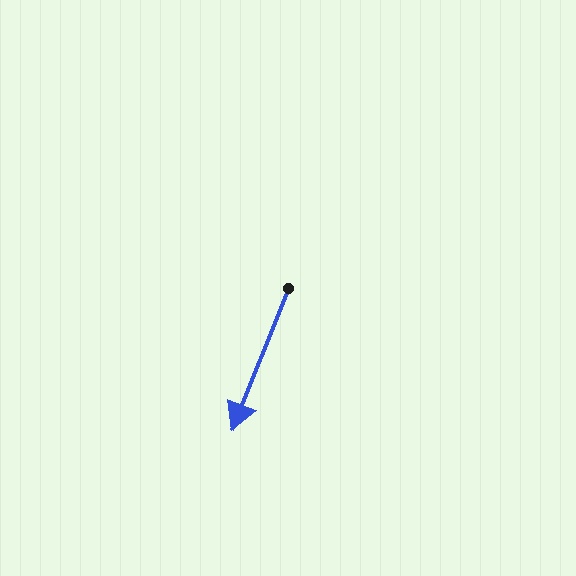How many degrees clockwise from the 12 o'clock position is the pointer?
Approximately 202 degrees.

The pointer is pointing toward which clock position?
Roughly 7 o'clock.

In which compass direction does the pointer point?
South.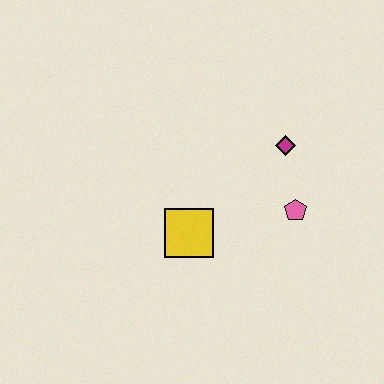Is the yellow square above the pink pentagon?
No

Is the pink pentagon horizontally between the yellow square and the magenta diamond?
No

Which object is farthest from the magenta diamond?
The yellow square is farthest from the magenta diamond.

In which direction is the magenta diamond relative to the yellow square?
The magenta diamond is to the right of the yellow square.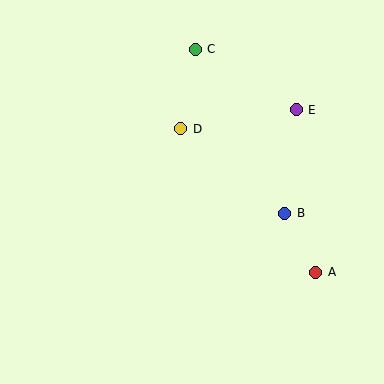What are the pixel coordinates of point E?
Point E is at (296, 110).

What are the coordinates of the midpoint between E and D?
The midpoint between E and D is at (238, 119).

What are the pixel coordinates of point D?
Point D is at (181, 129).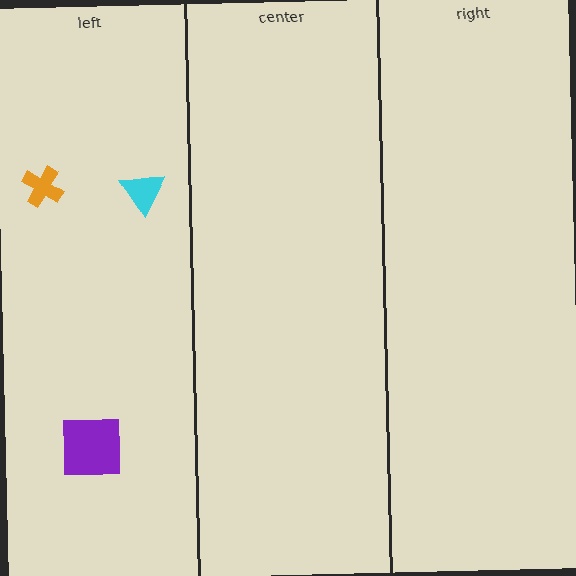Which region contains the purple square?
The left region.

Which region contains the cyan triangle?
The left region.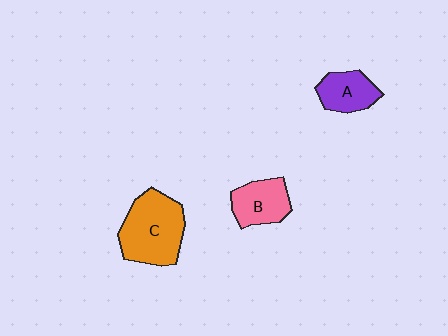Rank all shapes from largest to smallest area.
From largest to smallest: C (orange), B (pink), A (purple).